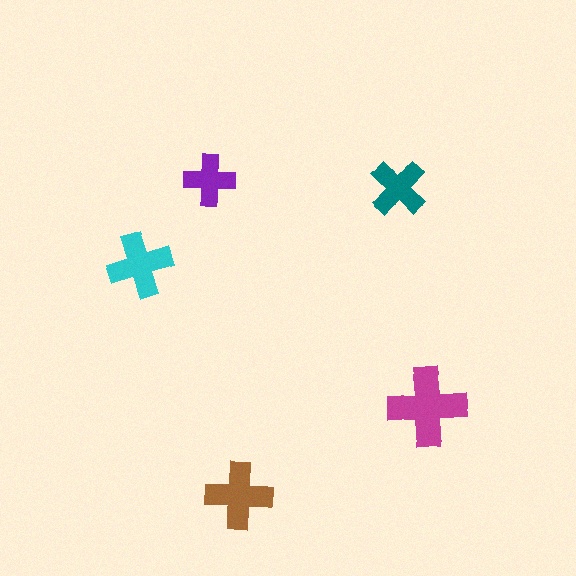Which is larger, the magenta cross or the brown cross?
The magenta one.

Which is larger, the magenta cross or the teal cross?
The magenta one.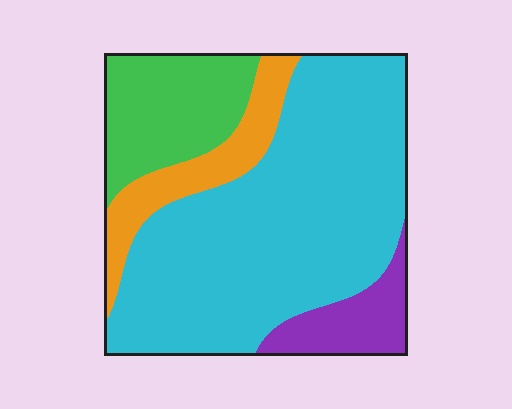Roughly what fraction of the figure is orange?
Orange covers 12% of the figure.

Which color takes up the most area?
Cyan, at roughly 60%.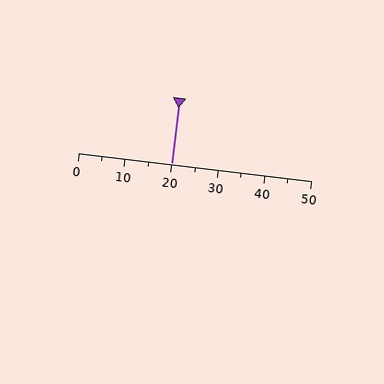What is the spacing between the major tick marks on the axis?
The major ticks are spaced 10 apart.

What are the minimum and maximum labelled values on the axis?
The axis runs from 0 to 50.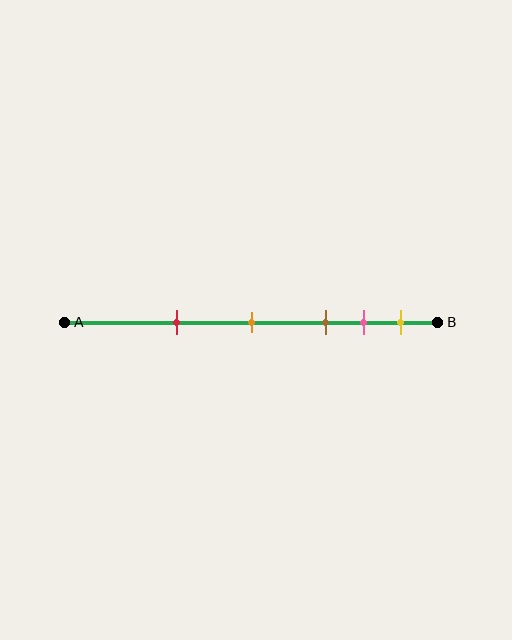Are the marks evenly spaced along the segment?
No, the marks are not evenly spaced.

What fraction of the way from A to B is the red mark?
The red mark is approximately 30% (0.3) of the way from A to B.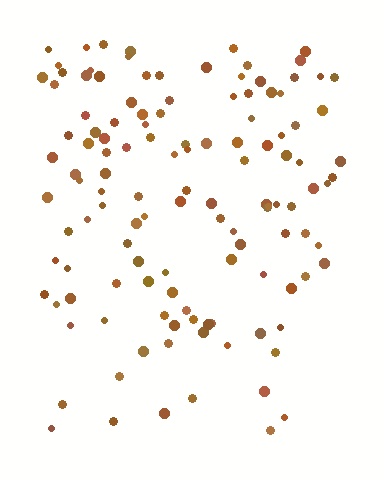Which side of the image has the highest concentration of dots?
The top.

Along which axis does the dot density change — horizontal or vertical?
Vertical.